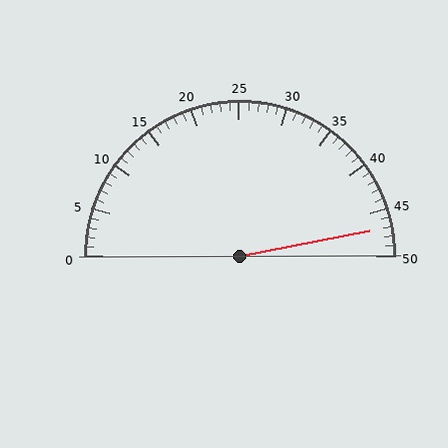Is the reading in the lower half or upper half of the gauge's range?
The reading is in the upper half of the range (0 to 50).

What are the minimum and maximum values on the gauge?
The gauge ranges from 0 to 50.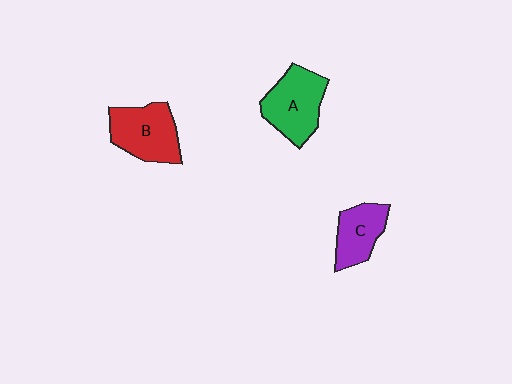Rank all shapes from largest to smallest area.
From largest to smallest: A (green), B (red), C (purple).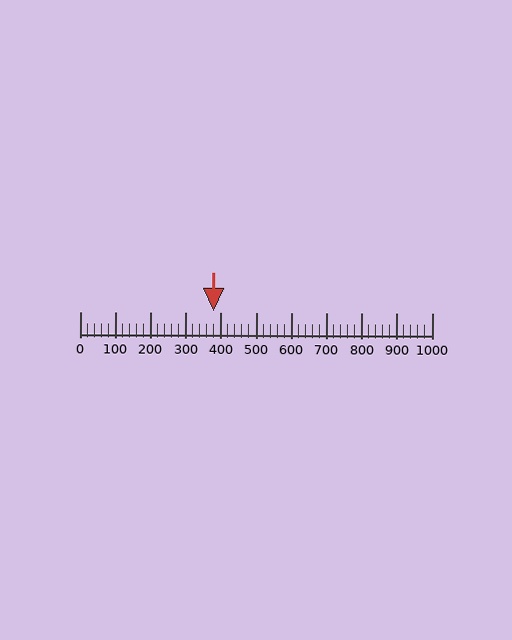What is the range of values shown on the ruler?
The ruler shows values from 0 to 1000.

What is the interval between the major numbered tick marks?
The major tick marks are spaced 100 units apart.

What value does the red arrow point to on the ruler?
The red arrow points to approximately 380.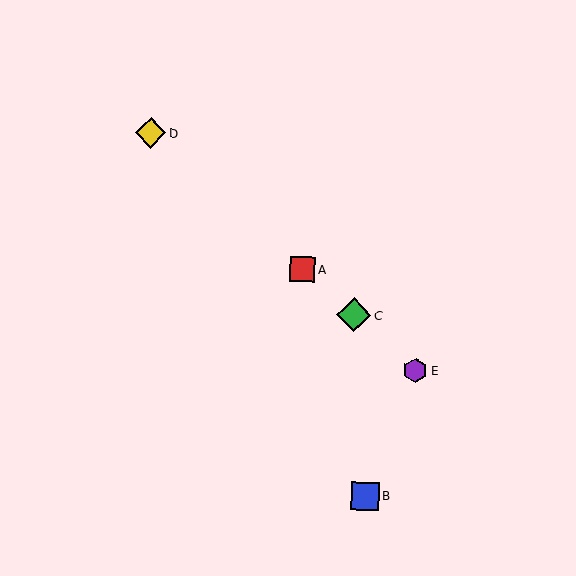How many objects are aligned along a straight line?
4 objects (A, C, D, E) are aligned along a straight line.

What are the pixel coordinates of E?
Object E is at (416, 370).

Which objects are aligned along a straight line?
Objects A, C, D, E are aligned along a straight line.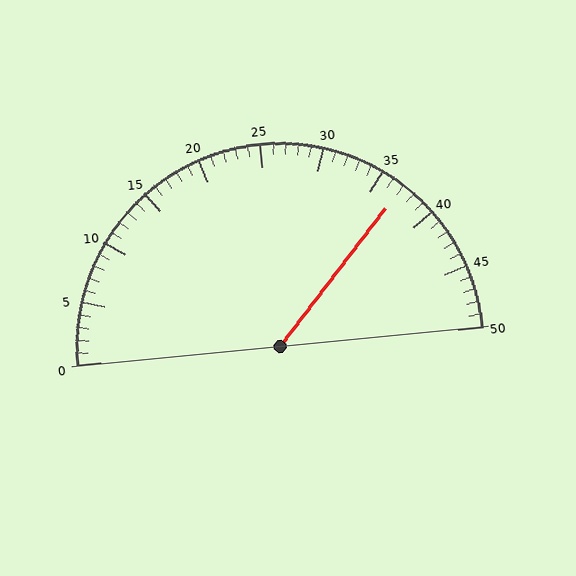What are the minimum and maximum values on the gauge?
The gauge ranges from 0 to 50.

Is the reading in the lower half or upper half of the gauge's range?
The reading is in the upper half of the range (0 to 50).